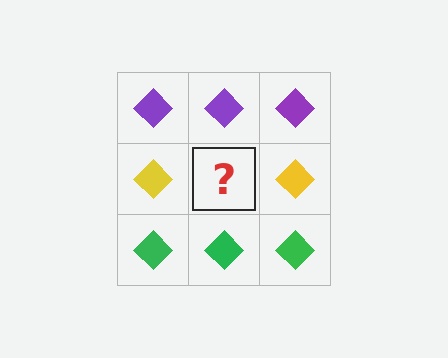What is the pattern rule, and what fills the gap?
The rule is that each row has a consistent color. The gap should be filled with a yellow diamond.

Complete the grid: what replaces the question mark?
The question mark should be replaced with a yellow diamond.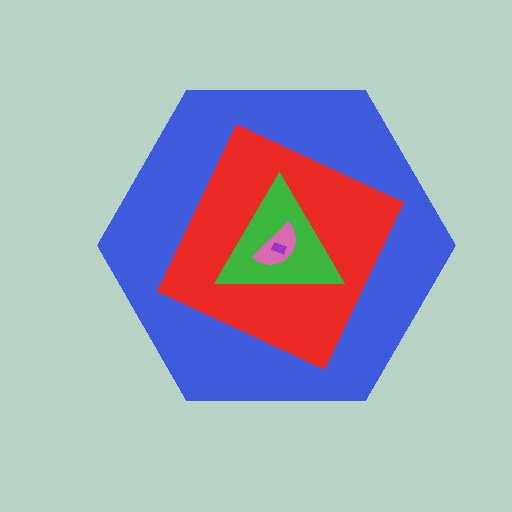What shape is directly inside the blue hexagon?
The red diamond.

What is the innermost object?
The purple rectangle.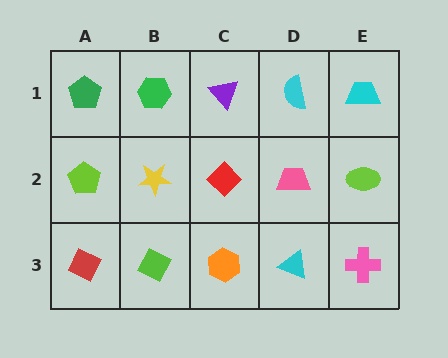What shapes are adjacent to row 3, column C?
A red diamond (row 2, column C), a lime diamond (row 3, column B), a cyan triangle (row 3, column D).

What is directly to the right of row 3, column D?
A pink cross.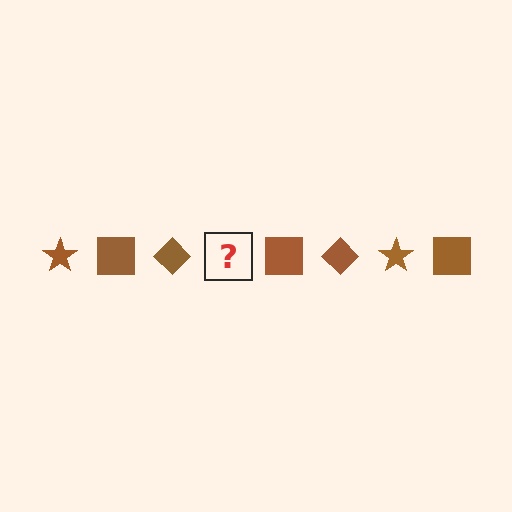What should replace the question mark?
The question mark should be replaced with a brown star.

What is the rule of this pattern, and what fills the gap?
The rule is that the pattern cycles through star, square, diamond shapes in brown. The gap should be filled with a brown star.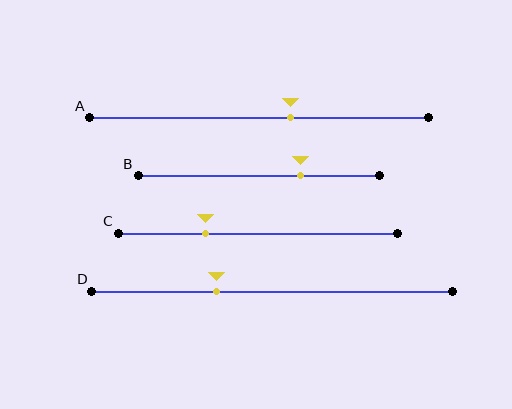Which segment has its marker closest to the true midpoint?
Segment A has its marker closest to the true midpoint.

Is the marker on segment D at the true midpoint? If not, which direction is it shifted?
No, the marker on segment D is shifted to the left by about 15% of the segment length.